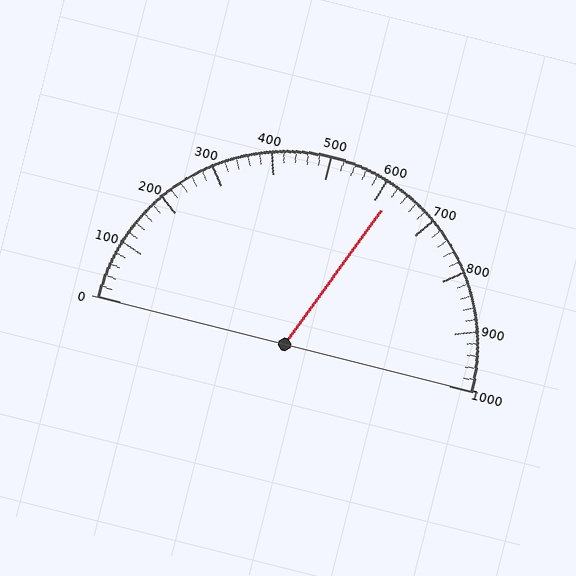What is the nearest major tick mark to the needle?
The nearest major tick mark is 600.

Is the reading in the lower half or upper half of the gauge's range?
The reading is in the upper half of the range (0 to 1000).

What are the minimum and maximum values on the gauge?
The gauge ranges from 0 to 1000.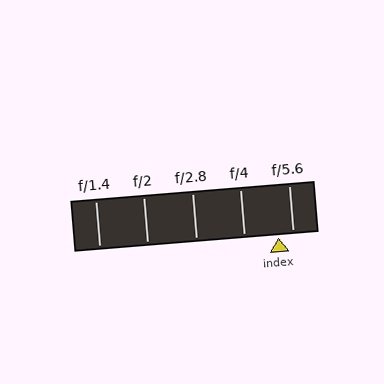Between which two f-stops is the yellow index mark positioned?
The index mark is between f/4 and f/5.6.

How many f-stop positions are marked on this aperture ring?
There are 5 f-stop positions marked.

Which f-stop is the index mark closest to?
The index mark is closest to f/5.6.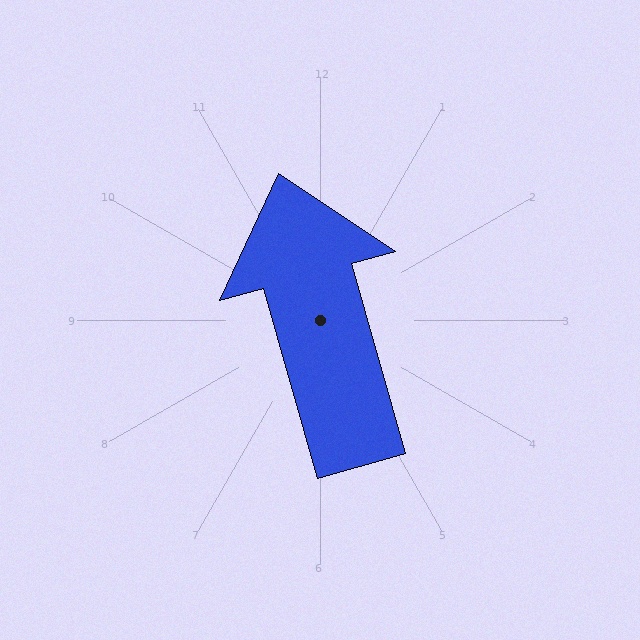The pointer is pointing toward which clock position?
Roughly 11 o'clock.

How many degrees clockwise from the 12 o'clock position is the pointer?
Approximately 344 degrees.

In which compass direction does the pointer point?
North.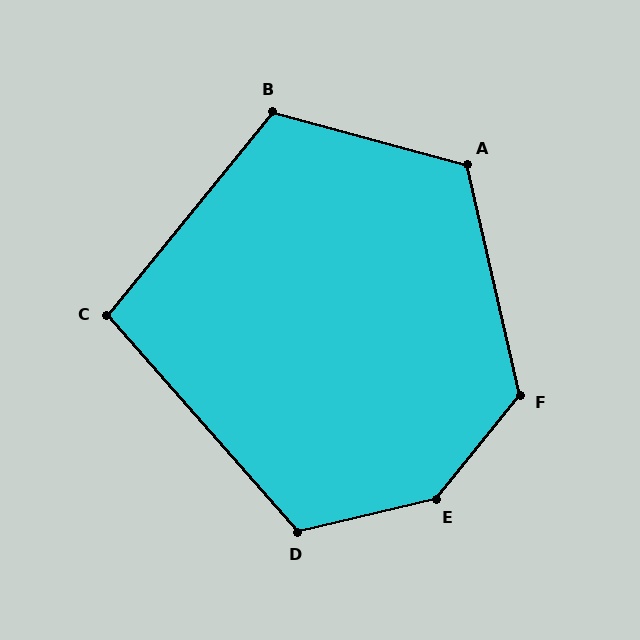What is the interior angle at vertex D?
Approximately 118 degrees (obtuse).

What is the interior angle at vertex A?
Approximately 118 degrees (obtuse).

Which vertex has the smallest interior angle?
C, at approximately 99 degrees.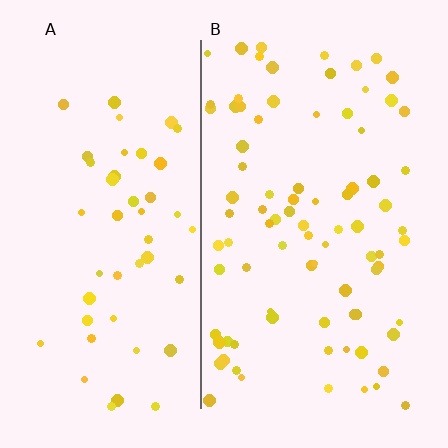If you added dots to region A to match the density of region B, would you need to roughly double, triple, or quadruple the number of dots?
Approximately double.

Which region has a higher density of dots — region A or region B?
B (the right).